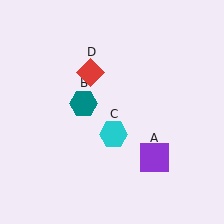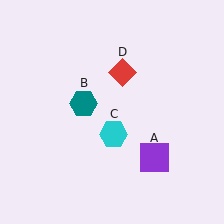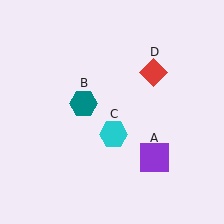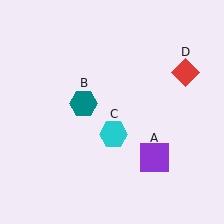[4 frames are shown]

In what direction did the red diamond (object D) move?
The red diamond (object D) moved right.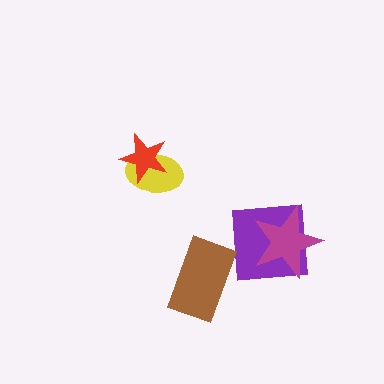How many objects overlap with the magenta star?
1 object overlaps with the magenta star.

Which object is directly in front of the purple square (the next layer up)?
The magenta star is directly in front of the purple square.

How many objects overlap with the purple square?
2 objects overlap with the purple square.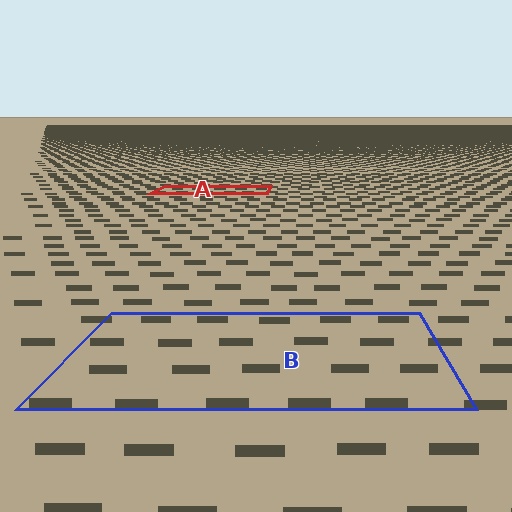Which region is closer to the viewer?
Region B is closer. The texture elements there are larger and more spread out.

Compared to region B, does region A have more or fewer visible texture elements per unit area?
Region A has more texture elements per unit area — they are packed more densely because it is farther away.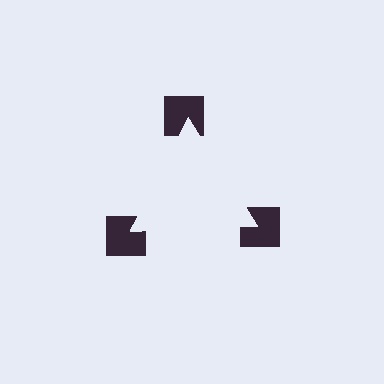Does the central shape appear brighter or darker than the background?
It typically appears slightly brighter than the background, even though no actual brightness change is drawn.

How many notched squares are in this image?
There are 3 — one at each vertex of the illusory triangle.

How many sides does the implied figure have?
3 sides.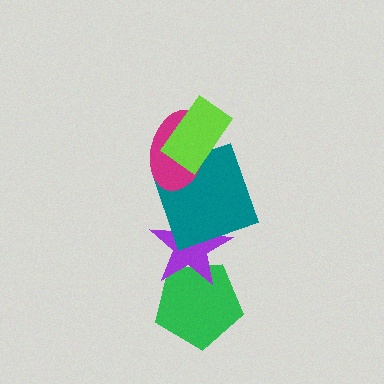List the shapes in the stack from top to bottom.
From top to bottom: the lime rectangle, the magenta ellipse, the teal square, the purple star, the green pentagon.